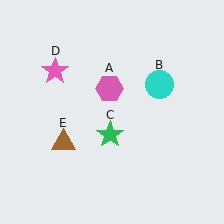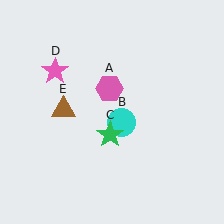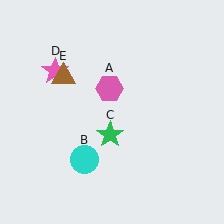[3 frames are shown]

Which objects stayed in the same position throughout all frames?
Pink hexagon (object A) and green star (object C) and pink star (object D) remained stationary.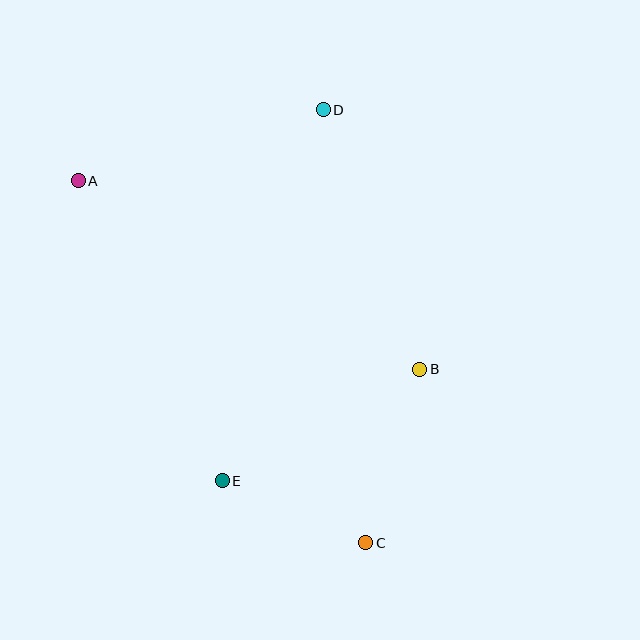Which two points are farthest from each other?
Points A and C are farthest from each other.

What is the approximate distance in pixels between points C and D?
The distance between C and D is approximately 435 pixels.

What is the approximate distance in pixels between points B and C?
The distance between B and C is approximately 182 pixels.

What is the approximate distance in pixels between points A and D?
The distance between A and D is approximately 255 pixels.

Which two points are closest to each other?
Points C and E are closest to each other.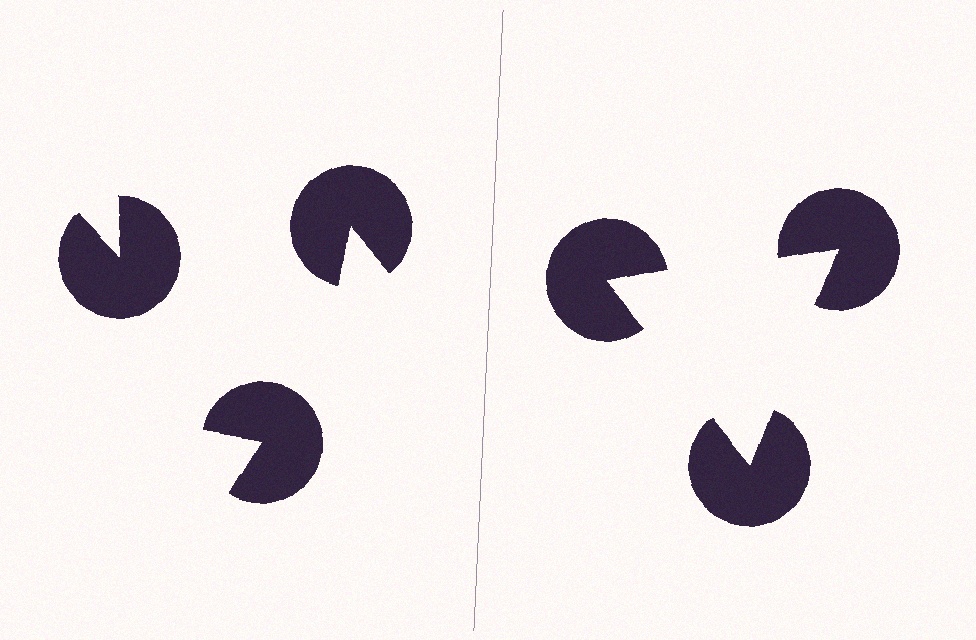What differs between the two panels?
The pac-man discs are positioned identically on both sides; only the wedge orientations differ. On the right they align to a triangle; on the left they are misaligned.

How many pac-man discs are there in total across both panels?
6 — 3 on each side.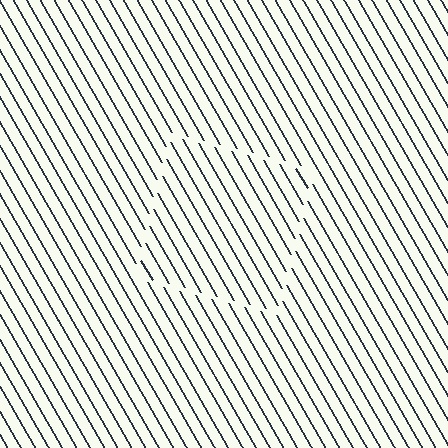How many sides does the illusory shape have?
4 sides — the line-ends trace a square.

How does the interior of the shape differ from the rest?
The interior of the shape contains the same grating, shifted by half a period — the contour is defined by the phase discontinuity where line-ends from the inner and outer gratings abut.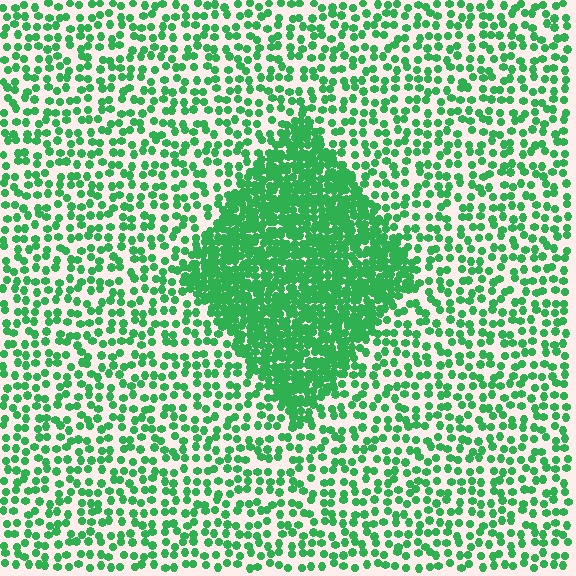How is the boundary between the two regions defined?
The boundary is defined by a change in element density (approximately 2.7x ratio). All elements are the same color, size, and shape.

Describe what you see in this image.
The image contains small green elements arranged at two different densities. A diamond-shaped region is visible where the elements are more densely packed than the surrounding area.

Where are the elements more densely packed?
The elements are more densely packed inside the diamond boundary.